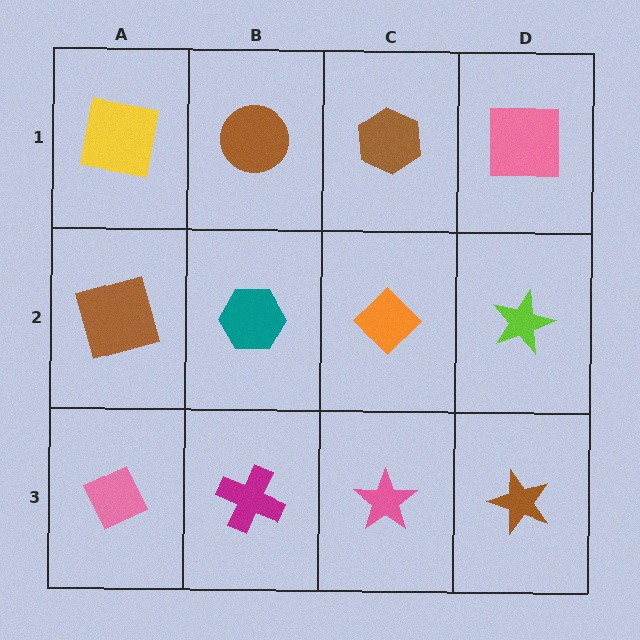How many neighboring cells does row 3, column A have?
2.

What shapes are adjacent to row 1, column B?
A teal hexagon (row 2, column B), a yellow square (row 1, column A), a brown hexagon (row 1, column C).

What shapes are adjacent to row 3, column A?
A brown square (row 2, column A), a magenta cross (row 3, column B).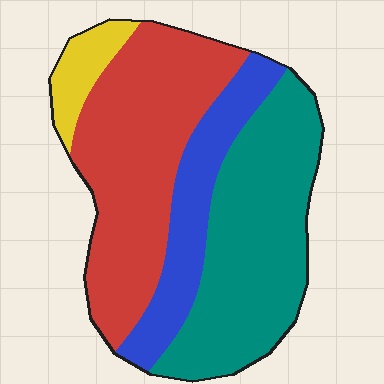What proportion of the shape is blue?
Blue takes up about one sixth (1/6) of the shape.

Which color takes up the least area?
Yellow, at roughly 5%.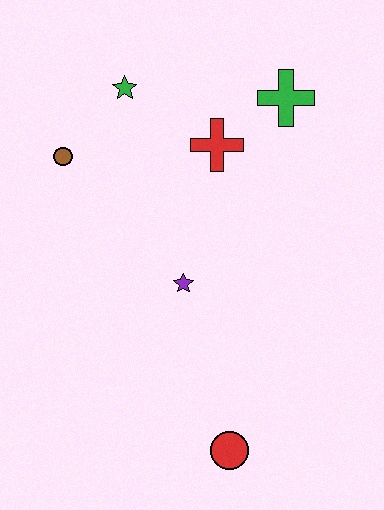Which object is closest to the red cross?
The green cross is closest to the red cross.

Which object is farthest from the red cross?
The red circle is farthest from the red cross.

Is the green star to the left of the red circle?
Yes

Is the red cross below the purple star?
No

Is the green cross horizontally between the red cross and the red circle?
No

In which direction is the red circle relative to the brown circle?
The red circle is below the brown circle.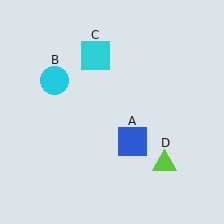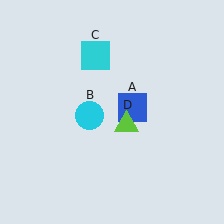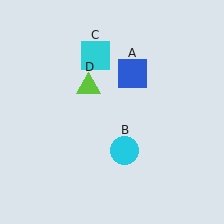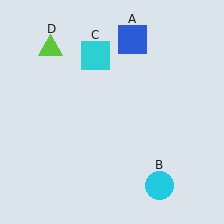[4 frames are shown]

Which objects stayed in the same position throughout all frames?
Cyan square (object C) remained stationary.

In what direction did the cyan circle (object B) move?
The cyan circle (object B) moved down and to the right.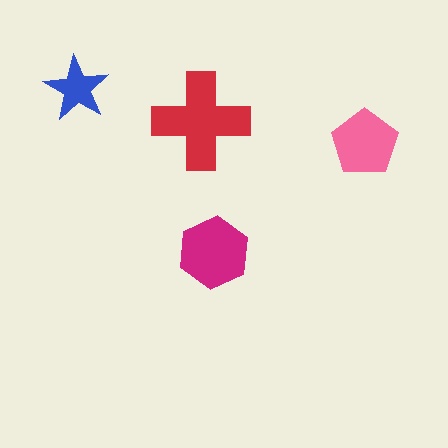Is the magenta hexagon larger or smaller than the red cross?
Smaller.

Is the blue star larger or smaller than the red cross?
Smaller.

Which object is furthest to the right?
The pink pentagon is rightmost.